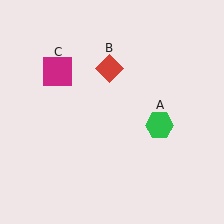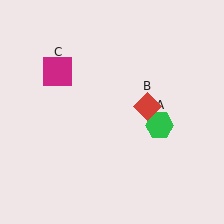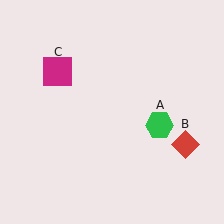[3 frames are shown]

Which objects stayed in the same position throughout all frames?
Green hexagon (object A) and magenta square (object C) remained stationary.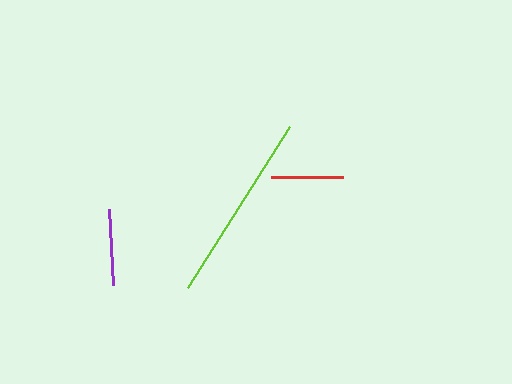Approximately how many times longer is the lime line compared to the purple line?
The lime line is approximately 2.5 times the length of the purple line.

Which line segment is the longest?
The lime line is the longest at approximately 190 pixels.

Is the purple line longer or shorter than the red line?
The purple line is longer than the red line.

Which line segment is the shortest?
The red line is the shortest at approximately 72 pixels.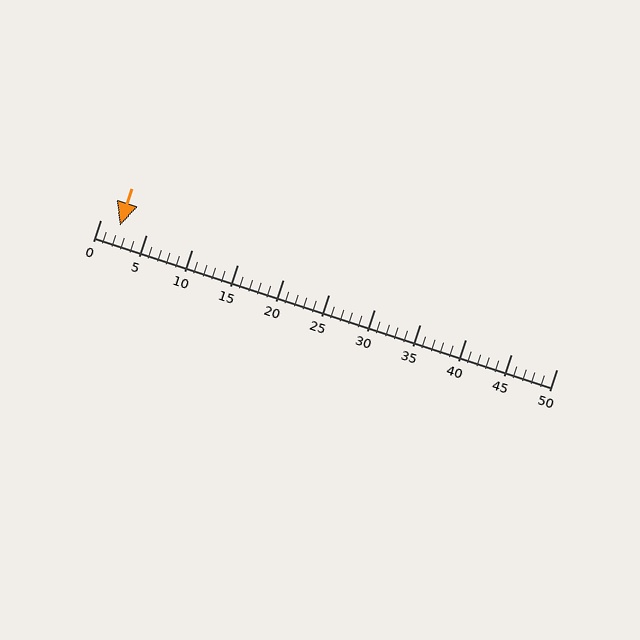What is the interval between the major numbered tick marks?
The major tick marks are spaced 5 units apart.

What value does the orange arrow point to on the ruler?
The orange arrow points to approximately 2.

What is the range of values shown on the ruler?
The ruler shows values from 0 to 50.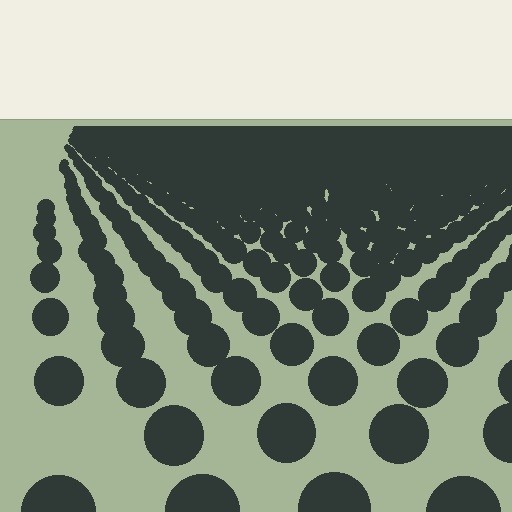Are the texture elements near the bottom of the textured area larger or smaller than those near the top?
Larger. Near the bottom, elements are closer to the viewer and appear at a bigger on-screen size.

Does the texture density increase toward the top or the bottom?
Density increases toward the top.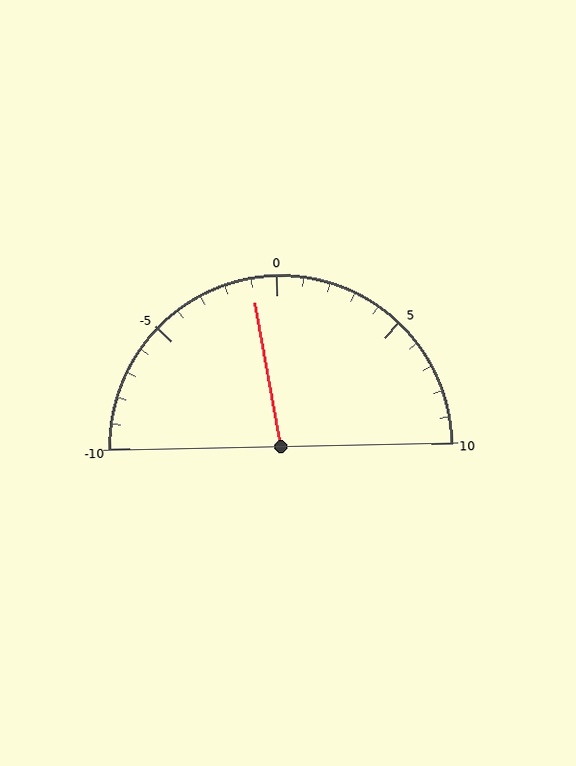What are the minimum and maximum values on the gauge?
The gauge ranges from -10 to 10.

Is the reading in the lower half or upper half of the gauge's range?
The reading is in the lower half of the range (-10 to 10).